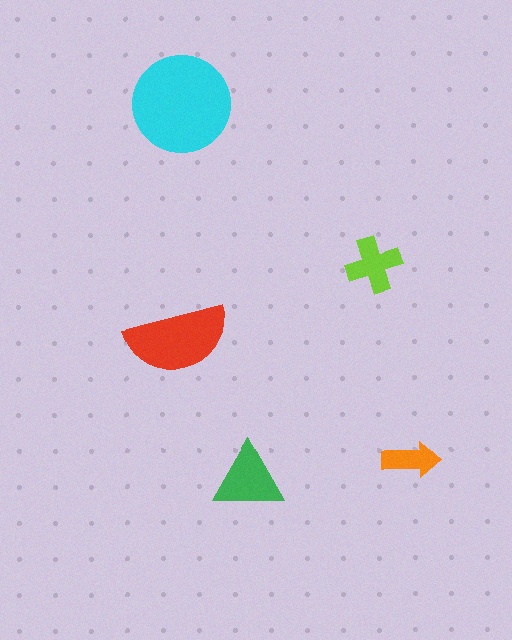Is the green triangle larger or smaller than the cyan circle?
Smaller.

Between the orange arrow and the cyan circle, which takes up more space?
The cyan circle.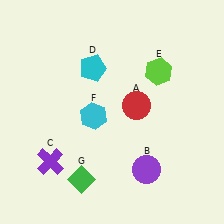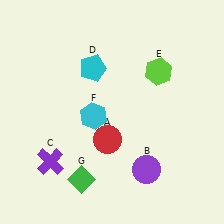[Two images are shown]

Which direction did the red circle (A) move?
The red circle (A) moved down.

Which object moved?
The red circle (A) moved down.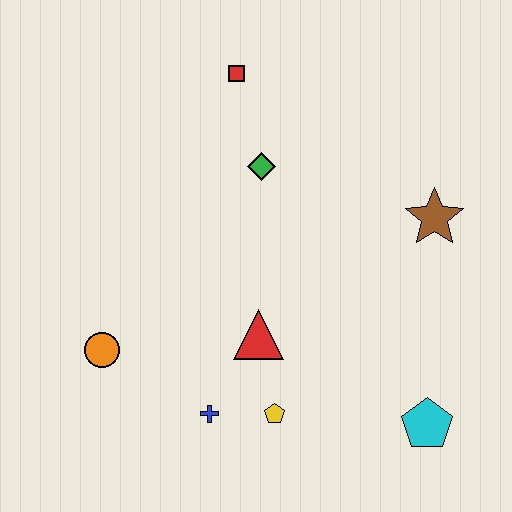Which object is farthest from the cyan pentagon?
The red square is farthest from the cyan pentagon.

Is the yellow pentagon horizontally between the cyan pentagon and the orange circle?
Yes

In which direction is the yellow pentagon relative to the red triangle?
The yellow pentagon is below the red triangle.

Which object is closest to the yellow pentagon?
The blue cross is closest to the yellow pentagon.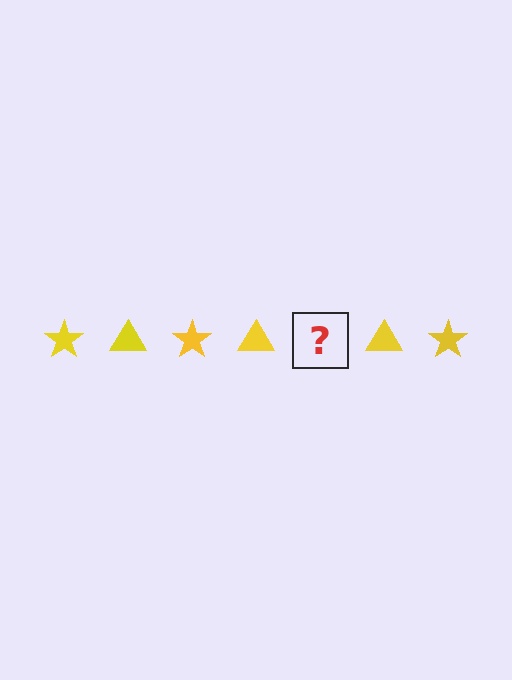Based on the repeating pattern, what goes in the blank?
The blank should be a yellow star.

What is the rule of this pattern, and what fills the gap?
The rule is that the pattern cycles through star, triangle shapes in yellow. The gap should be filled with a yellow star.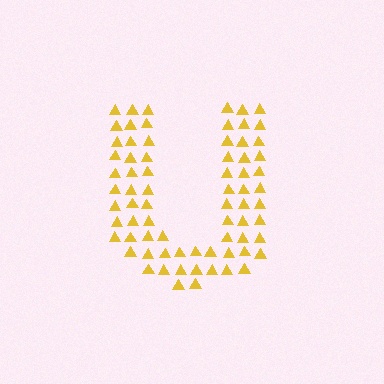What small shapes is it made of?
It is made of small triangles.